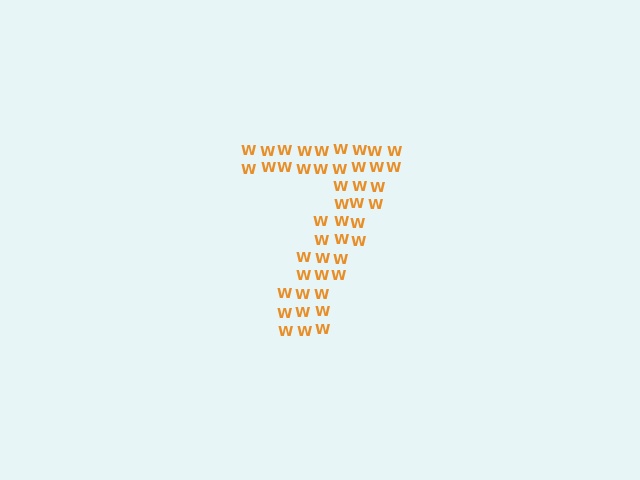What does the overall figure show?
The overall figure shows the digit 7.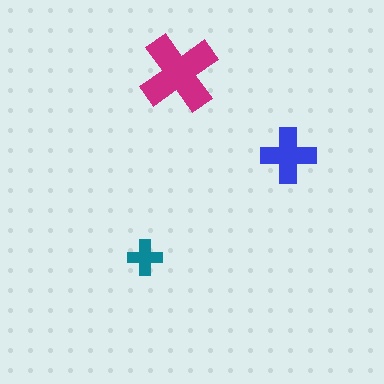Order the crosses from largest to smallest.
the magenta one, the blue one, the teal one.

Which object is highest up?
The magenta cross is topmost.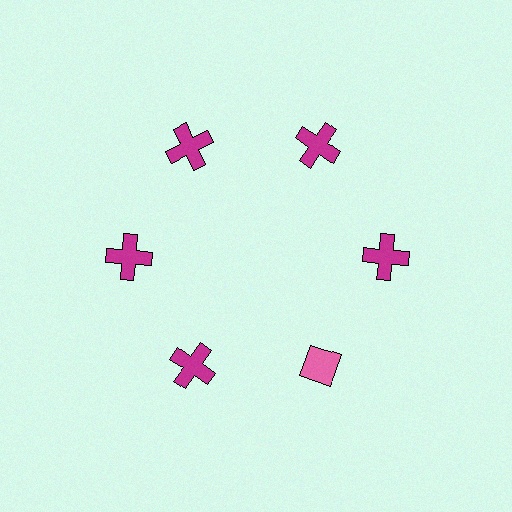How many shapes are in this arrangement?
There are 6 shapes arranged in a ring pattern.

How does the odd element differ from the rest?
It differs in both color (pink instead of magenta) and shape (diamond instead of cross).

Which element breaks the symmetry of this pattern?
The pink diamond at roughly the 5 o'clock position breaks the symmetry. All other shapes are magenta crosses.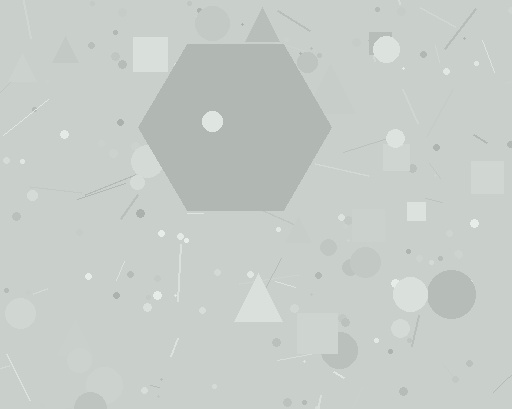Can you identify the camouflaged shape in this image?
The camouflaged shape is a hexagon.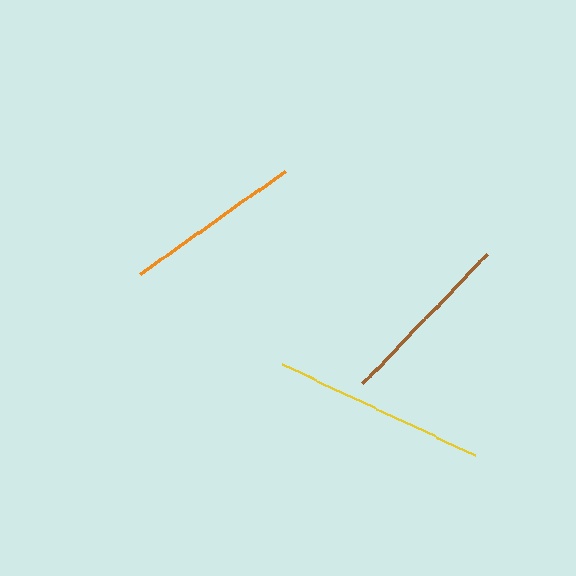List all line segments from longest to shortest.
From longest to shortest: yellow, brown, orange.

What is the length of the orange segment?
The orange segment is approximately 177 pixels long.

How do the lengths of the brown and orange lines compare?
The brown and orange lines are approximately the same length.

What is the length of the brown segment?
The brown segment is approximately 179 pixels long.